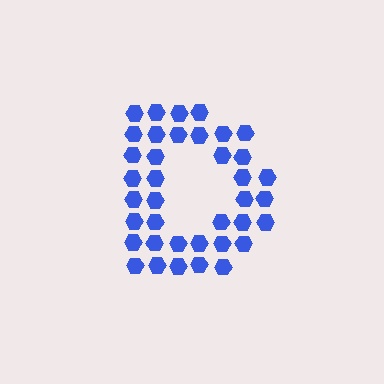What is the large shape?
The large shape is the letter D.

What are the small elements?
The small elements are hexagons.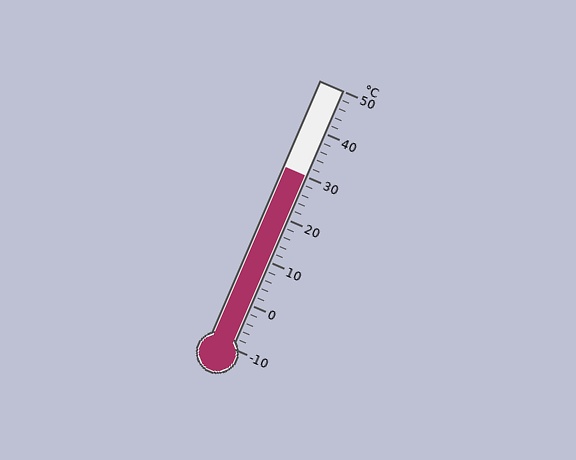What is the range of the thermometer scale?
The thermometer scale ranges from -10°C to 50°C.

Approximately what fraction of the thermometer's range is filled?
The thermometer is filled to approximately 65% of its range.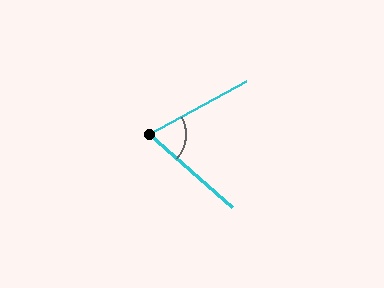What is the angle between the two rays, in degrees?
Approximately 70 degrees.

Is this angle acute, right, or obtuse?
It is acute.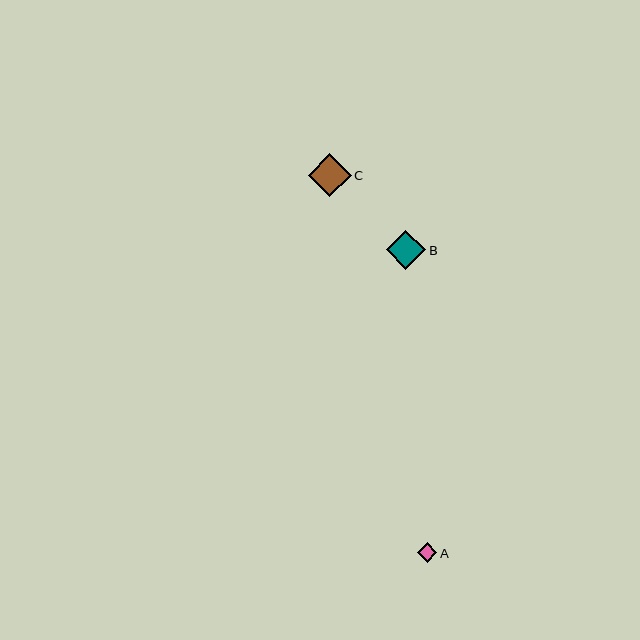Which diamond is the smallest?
Diamond A is the smallest with a size of approximately 20 pixels.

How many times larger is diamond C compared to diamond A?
Diamond C is approximately 2.2 times the size of diamond A.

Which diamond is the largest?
Diamond C is the largest with a size of approximately 43 pixels.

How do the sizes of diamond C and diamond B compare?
Diamond C and diamond B are approximately the same size.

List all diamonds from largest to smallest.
From largest to smallest: C, B, A.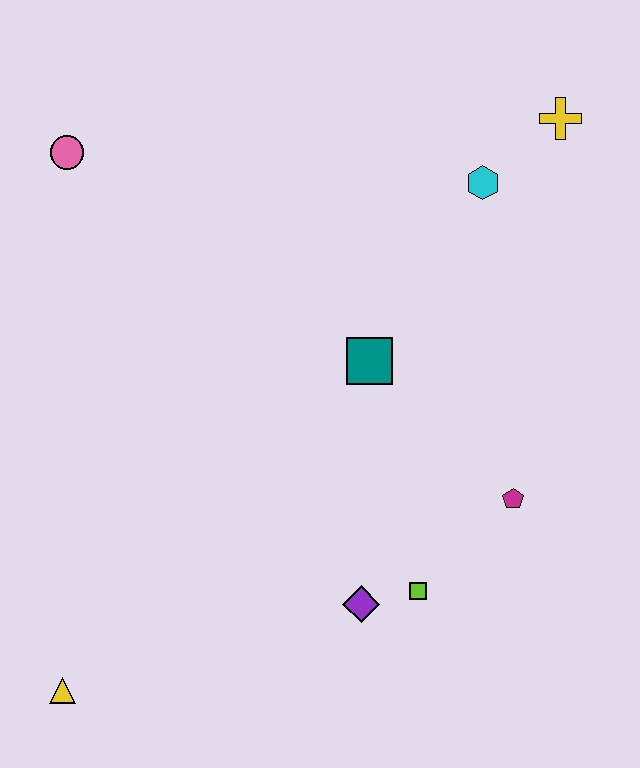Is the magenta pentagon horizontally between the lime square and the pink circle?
No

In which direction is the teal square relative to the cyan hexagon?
The teal square is below the cyan hexagon.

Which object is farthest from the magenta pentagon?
The pink circle is farthest from the magenta pentagon.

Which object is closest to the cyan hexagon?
The yellow cross is closest to the cyan hexagon.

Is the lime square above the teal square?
No